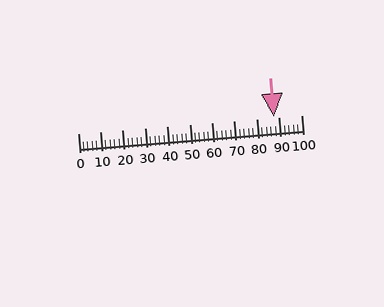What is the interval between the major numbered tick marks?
The major tick marks are spaced 10 units apart.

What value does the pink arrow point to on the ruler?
The pink arrow points to approximately 88.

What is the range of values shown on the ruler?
The ruler shows values from 0 to 100.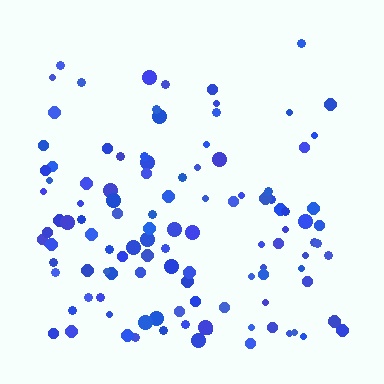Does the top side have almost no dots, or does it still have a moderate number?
Still a moderate number, just noticeably fewer than the bottom.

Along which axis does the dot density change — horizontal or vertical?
Vertical.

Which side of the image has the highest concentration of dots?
The bottom.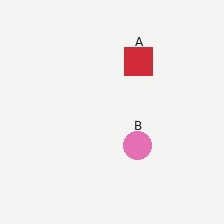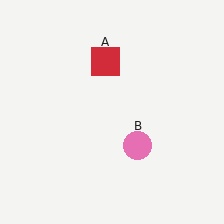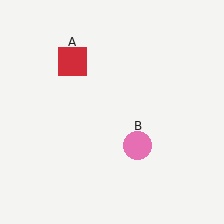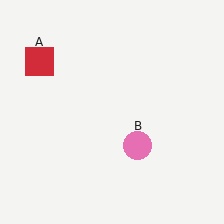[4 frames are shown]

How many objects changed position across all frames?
1 object changed position: red square (object A).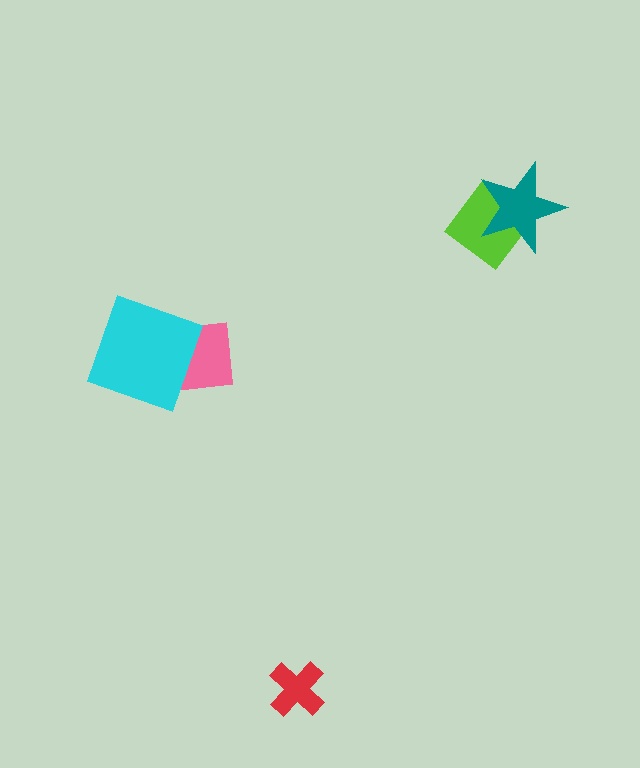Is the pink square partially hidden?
Yes, it is partially covered by another shape.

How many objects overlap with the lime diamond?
1 object overlaps with the lime diamond.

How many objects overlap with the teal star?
1 object overlaps with the teal star.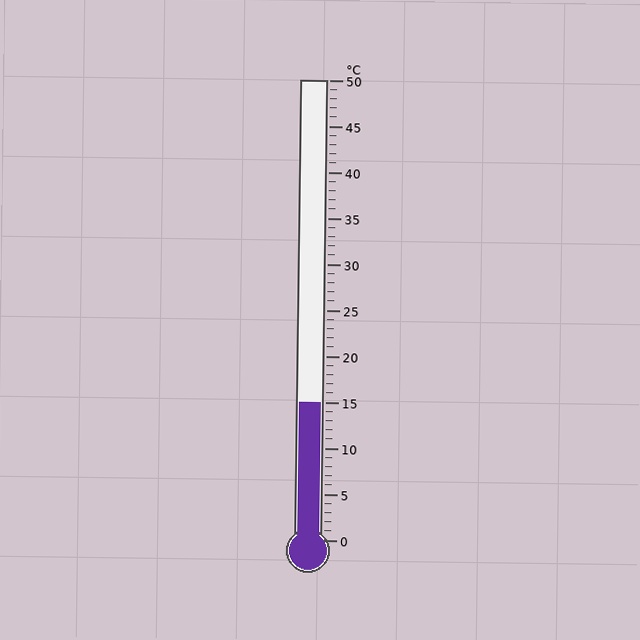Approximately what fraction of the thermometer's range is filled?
The thermometer is filled to approximately 30% of its range.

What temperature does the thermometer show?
The thermometer shows approximately 15°C.